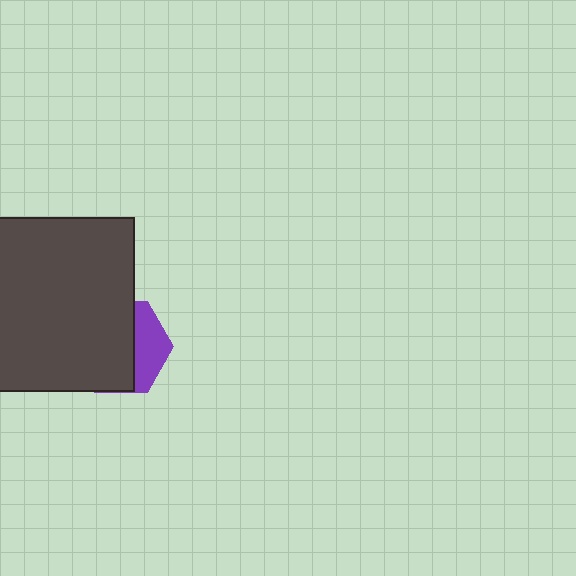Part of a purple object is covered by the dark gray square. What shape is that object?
It is a hexagon.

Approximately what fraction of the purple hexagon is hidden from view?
Roughly 67% of the purple hexagon is hidden behind the dark gray square.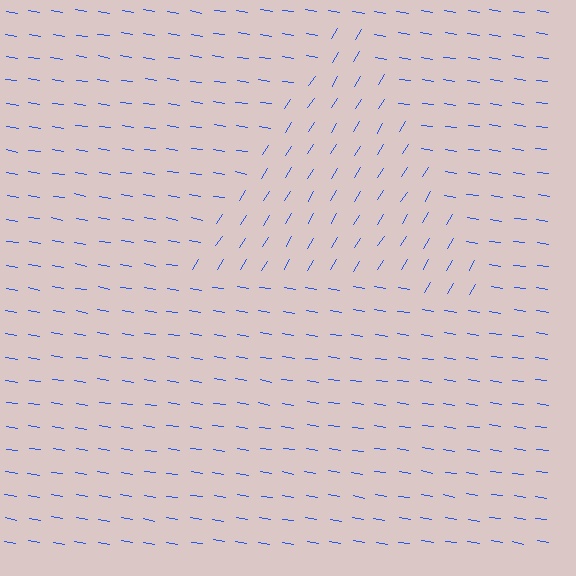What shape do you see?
I see a triangle.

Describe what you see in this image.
The image is filled with small blue line segments. A triangle region in the image has lines oriented differently from the surrounding lines, creating a visible texture boundary.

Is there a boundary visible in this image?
Yes, there is a texture boundary formed by a change in line orientation.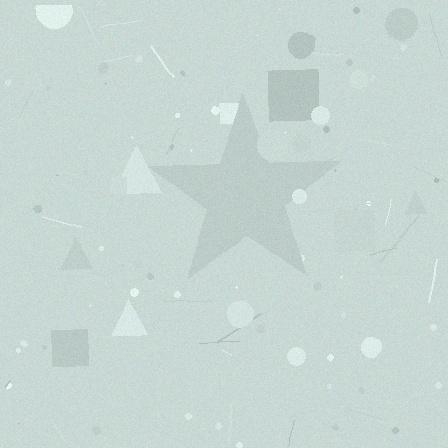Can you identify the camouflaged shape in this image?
The camouflaged shape is a star.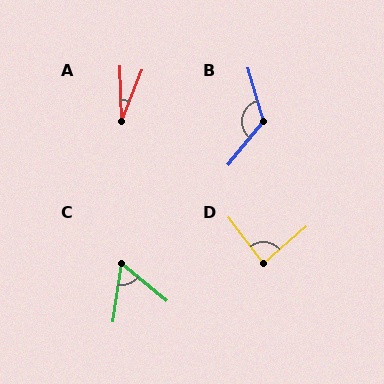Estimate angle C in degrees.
Approximately 59 degrees.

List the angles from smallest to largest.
A (23°), C (59°), D (86°), B (124°).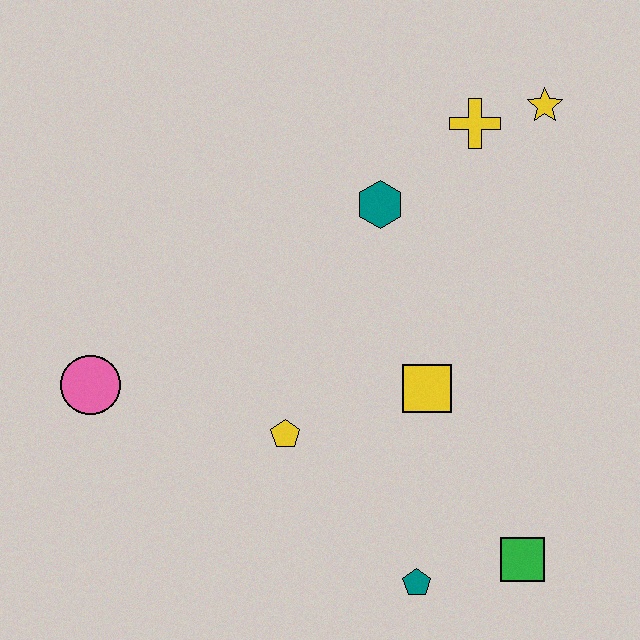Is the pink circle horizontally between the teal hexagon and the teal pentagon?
No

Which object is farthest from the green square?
The pink circle is farthest from the green square.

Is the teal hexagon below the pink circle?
No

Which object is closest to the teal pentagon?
The green square is closest to the teal pentagon.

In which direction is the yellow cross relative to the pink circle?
The yellow cross is to the right of the pink circle.